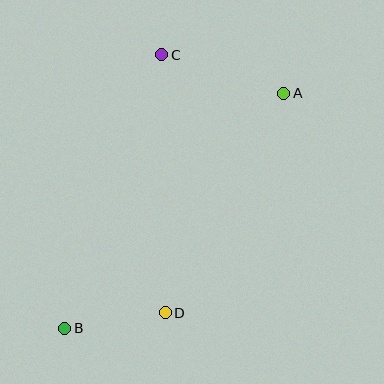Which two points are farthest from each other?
Points A and B are farthest from each other.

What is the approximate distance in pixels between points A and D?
The distance between A and D is approximately 250 pixels.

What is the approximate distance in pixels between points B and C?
The distance between B and C is approximately 290 pixels.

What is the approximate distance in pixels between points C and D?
The distance between C and D is approximately 258 pixels.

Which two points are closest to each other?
Points B and D are closest to each other.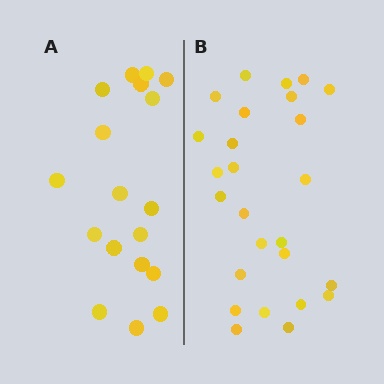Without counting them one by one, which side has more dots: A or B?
Region B (the right region) has more dots.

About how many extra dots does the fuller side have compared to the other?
Region B has roughly 8 or so more dots than region A.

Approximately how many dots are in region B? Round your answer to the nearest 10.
About 30 dots. (The exact count is 26, which rounds to 30.)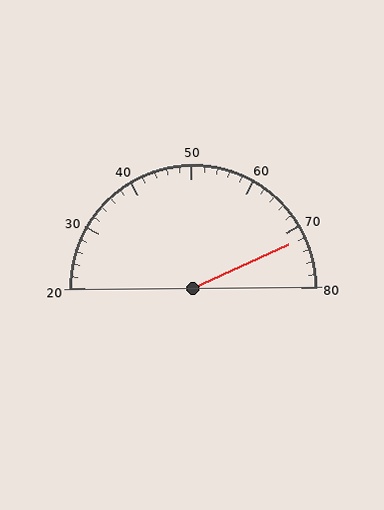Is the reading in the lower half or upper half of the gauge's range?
The reading is in the upper half of the range (20 to 80).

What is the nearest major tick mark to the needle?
The nearest major tick mark is 70.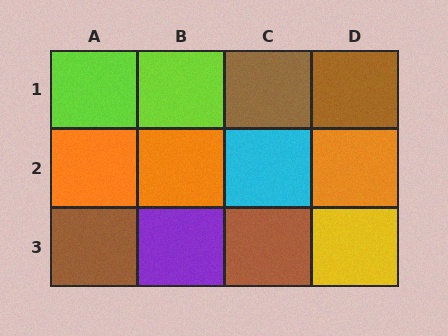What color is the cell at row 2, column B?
Orange.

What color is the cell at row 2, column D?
Orange.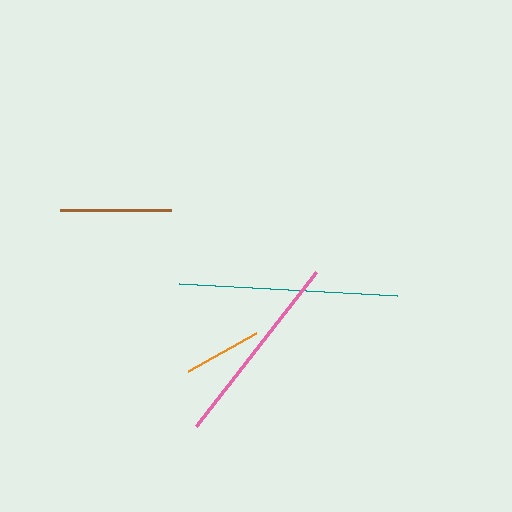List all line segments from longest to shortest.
From longest to shortest: teal, pink, brown, orange.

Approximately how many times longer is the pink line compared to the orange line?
The pink line is approximately 2.5 times the length of the orange line.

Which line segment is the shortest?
The orange line is the shortest at approximately 78 pixels.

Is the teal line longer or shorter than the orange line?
The teal line is longer than the orange line.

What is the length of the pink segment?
The pink segment is approximately 196 pixels long.